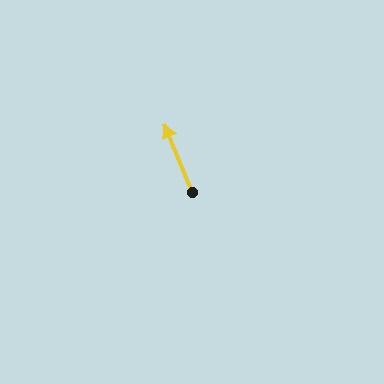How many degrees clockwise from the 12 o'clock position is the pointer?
Approximately 338 degrees.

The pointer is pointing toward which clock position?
Roughly 11 o'clock.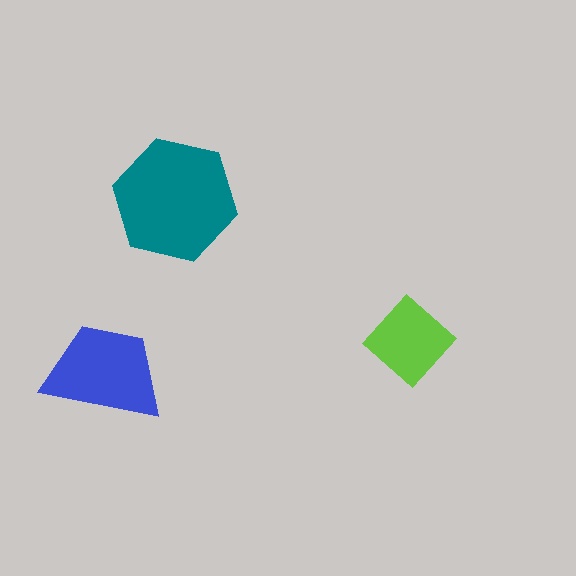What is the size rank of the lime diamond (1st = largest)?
3rd.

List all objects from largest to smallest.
The teal hexagon, the blue trapezoid, the lime diamond.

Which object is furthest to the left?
The blue trapezoid is leftmost.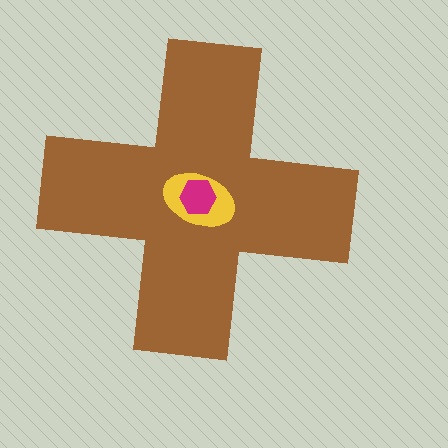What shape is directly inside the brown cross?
The yellow ellipse.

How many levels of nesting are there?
3.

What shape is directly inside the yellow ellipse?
The magenta hexagon.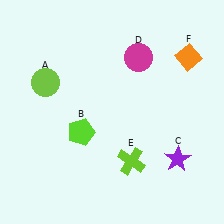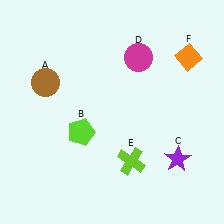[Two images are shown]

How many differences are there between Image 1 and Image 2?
There is 1 difference between the two images.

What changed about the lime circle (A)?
In Image 1, A is lime. In Image 2, it changed to brown.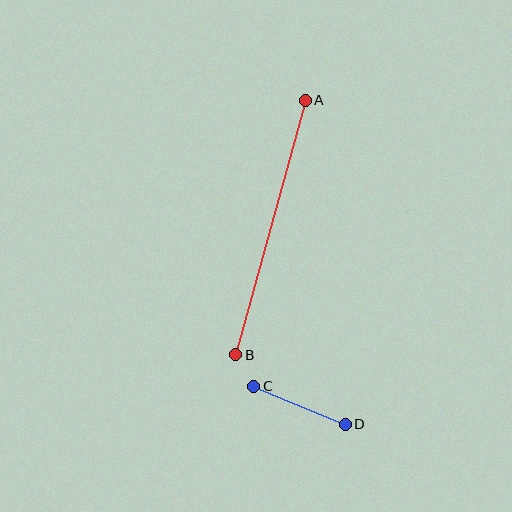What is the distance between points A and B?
The distance is approximately 264 pixels.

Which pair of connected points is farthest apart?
Points A and B are farthest apart.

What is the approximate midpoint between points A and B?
The midpoint is at approximately (270, 228) pixels.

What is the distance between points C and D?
The distance is approximately 99 pixels.